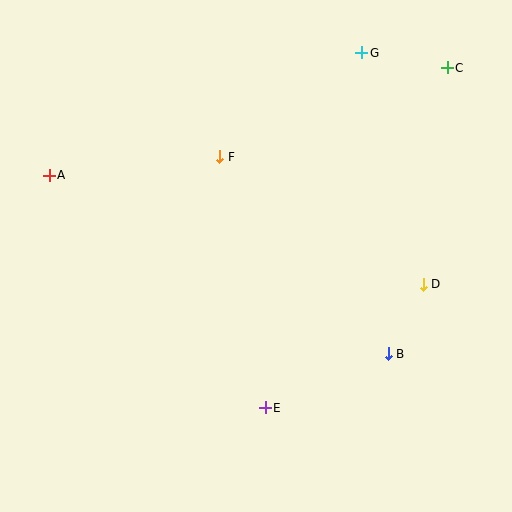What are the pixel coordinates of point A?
Point A is at (49, 175).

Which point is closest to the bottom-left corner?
Point E is closest to the bottom-left corner.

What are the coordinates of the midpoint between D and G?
The midpoint between D and G is at (392, 168).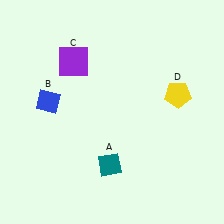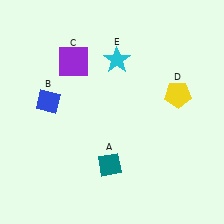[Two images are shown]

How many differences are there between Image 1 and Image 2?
There is 1 difference between the two images.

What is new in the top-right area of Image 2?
A cyan star (E) was added in the top-right area of Image 2.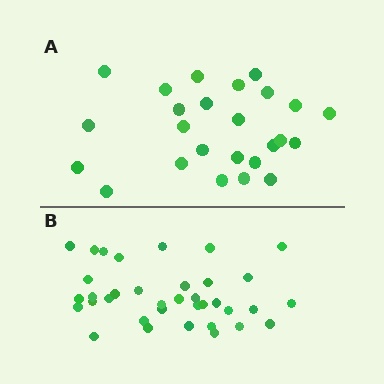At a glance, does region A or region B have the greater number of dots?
Region B (the bottom region) has more dots.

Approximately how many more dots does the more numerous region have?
Region B has roughly 12 or so more dots than region A.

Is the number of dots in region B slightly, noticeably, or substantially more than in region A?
Region B has noticeably more, but not dramatically so. The ratio is roughly 1.4 to 1.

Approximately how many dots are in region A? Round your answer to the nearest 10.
About 20 dots. (The exact count is 25, which rounds to 20.)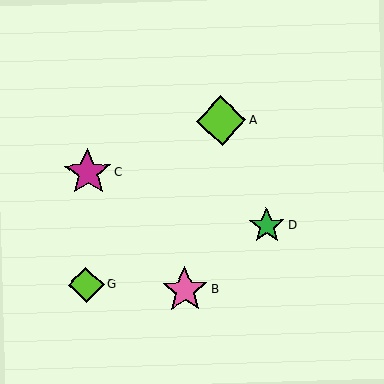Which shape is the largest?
The lime diamond (labeled A) is the largest.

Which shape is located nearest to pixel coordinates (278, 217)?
The green star (labeled D) at (267, 226) is nearest to that location.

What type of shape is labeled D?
Shape D is a green star.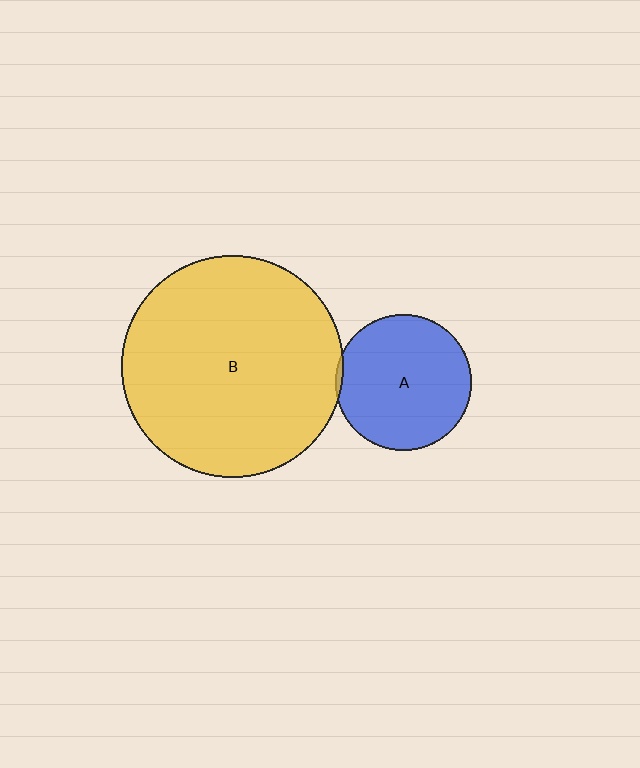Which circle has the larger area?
Circle B (yellow).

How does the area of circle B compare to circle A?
Approximately 2.7 times.